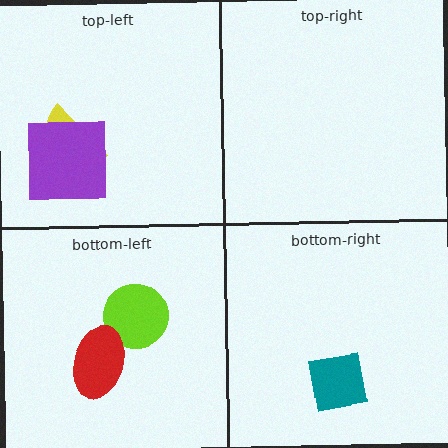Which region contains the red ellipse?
The bottom-left region.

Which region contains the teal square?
The bottom-right region.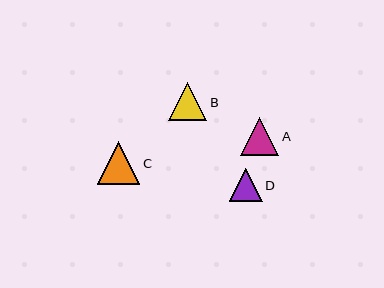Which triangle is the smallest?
Triangle D is the smallest with a size of approximately 33 pixels.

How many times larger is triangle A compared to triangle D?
Triangle A is approximately 1.2 times the size of triangle D.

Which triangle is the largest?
Triangle C is the largest with a size of approximately 42 pixels.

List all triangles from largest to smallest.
From largest to smallest: C, B, A, D.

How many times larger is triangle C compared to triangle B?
Triangle C is approximately 1.1 times the size of triangle B.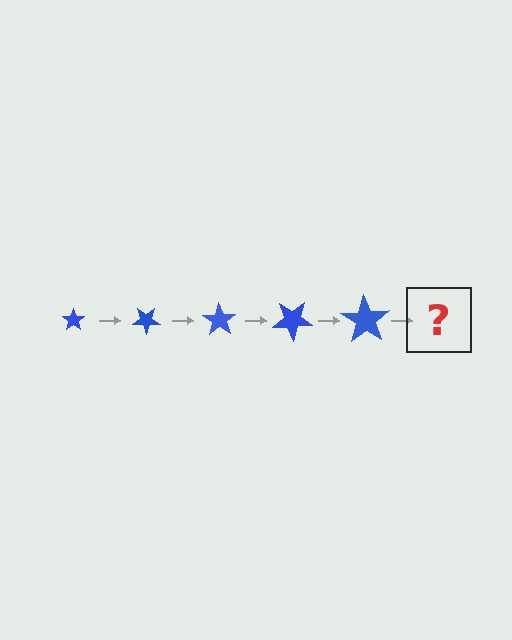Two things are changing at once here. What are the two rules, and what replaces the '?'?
The two rules are that the star grows larger each step and it rotates 35 degrees each step. The '?' should be a star, larger than the previous one and rotated 175 degrees from the start.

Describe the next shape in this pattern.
It should be a star, larger than the previous one and rotated 175 degrees from the start.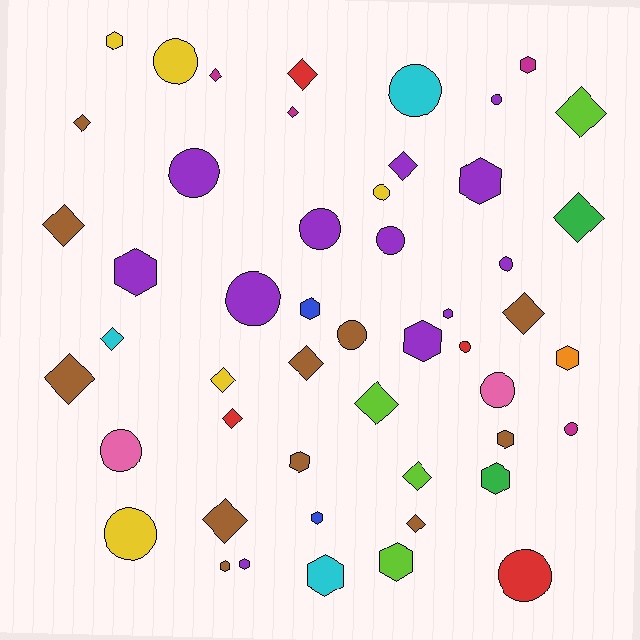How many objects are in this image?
There are 50 objects.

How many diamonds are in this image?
There are 18 diamonds.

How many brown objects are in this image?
There are 11 brown objects.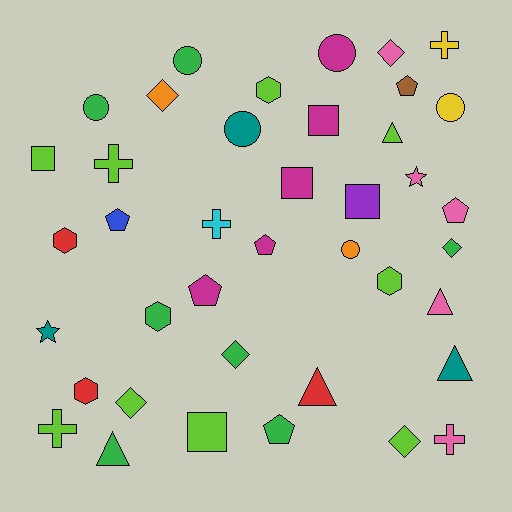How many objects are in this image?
There are 40 objects.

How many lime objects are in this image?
There are 9 lime objects.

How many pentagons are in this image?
There are 6 pentagons.